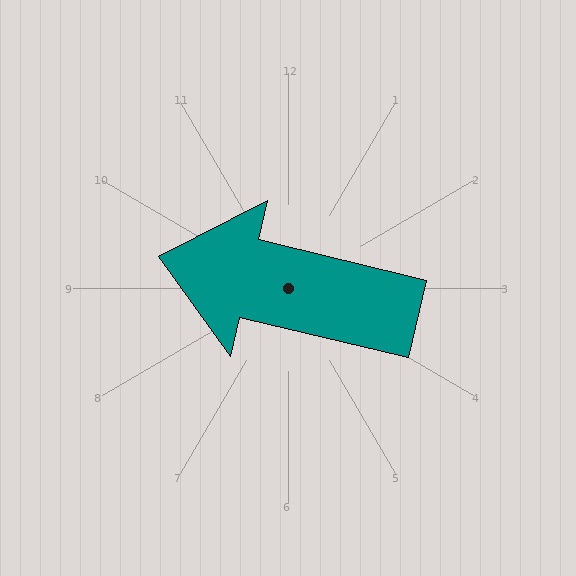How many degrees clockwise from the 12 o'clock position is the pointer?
Approximately 283 degrees.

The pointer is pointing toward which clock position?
Roughly 9 o'clock.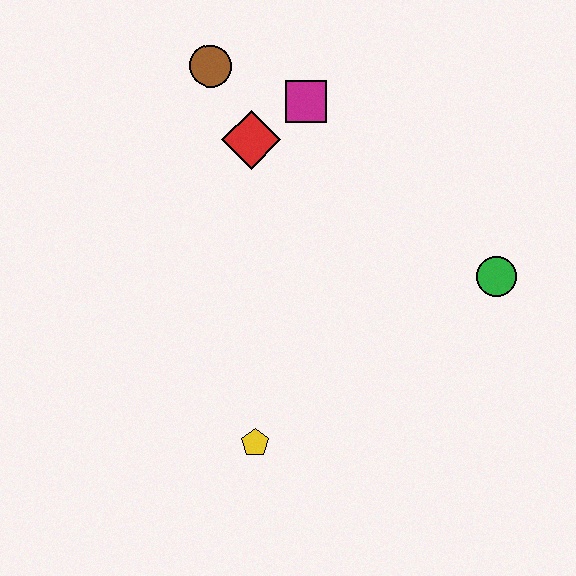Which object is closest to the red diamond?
The magenta square is closest to the red diamond.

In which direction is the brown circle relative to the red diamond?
The brown circle is above the red diamond.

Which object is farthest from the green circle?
The brown circle is farthest from the green circle.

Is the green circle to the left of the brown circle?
No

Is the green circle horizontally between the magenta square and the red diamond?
No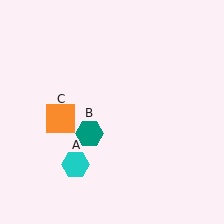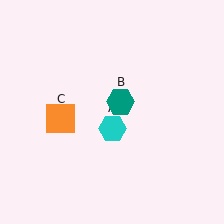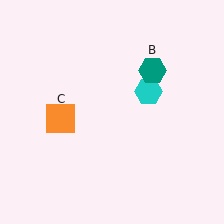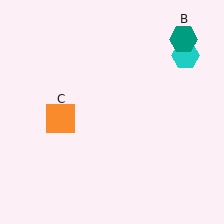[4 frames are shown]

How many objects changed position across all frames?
2 objects changed position: cyan hexagon (object A), teal hexagon (object B).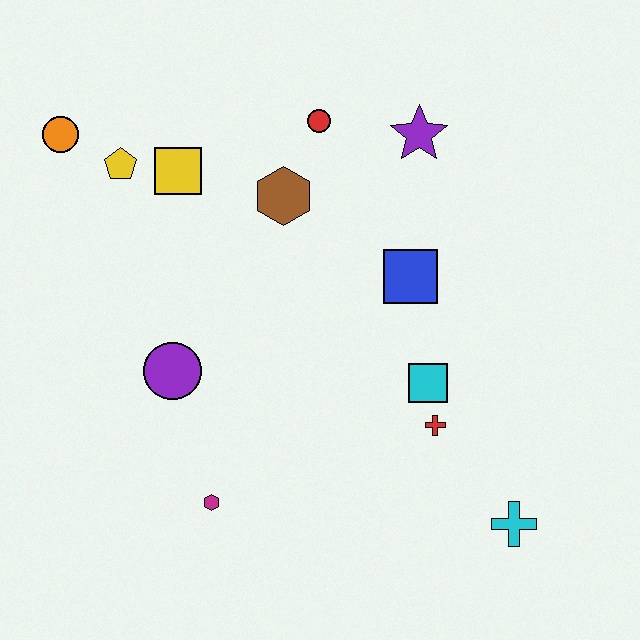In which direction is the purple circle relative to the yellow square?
The purple circle is below the yellow square.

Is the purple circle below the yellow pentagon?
Yes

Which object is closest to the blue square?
The cyan square is closest to the blue square.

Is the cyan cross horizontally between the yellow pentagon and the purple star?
No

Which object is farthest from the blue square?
The orange circle is farthest from the blue square.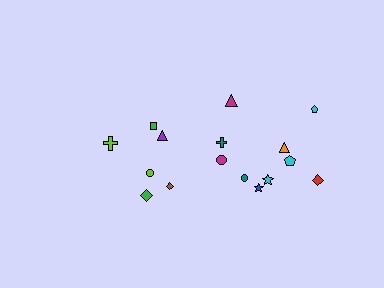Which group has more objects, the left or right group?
The right group.